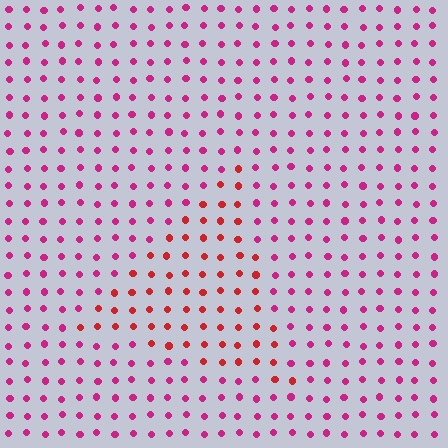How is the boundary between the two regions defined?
The boundary is defined purely by a slight shift in hue (about 33 degrees). Spacing, size, and orientation are identical on both sides.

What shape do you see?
I see a triangle.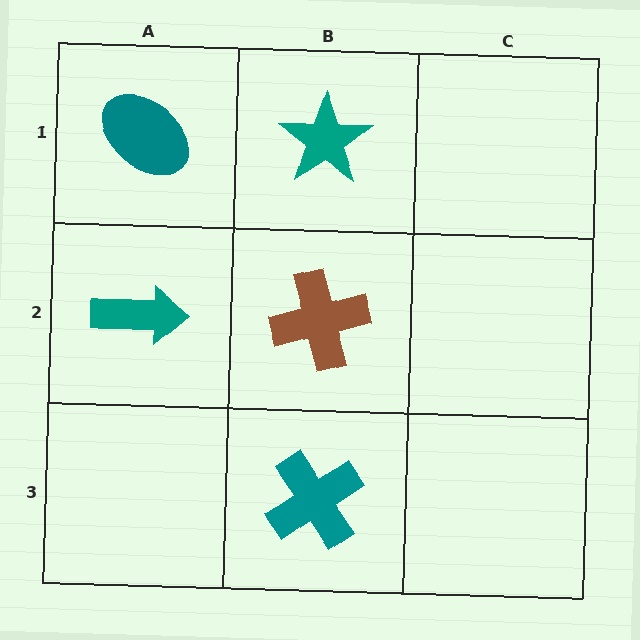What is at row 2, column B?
A brown cross.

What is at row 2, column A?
A teal arrow.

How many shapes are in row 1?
2 shapes.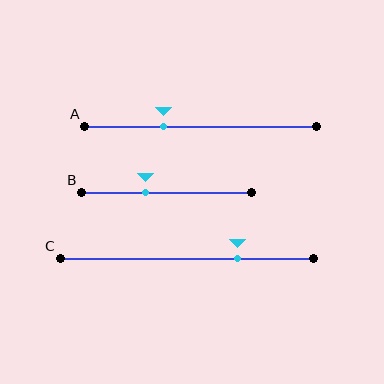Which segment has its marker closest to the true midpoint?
Segment B has its marker closest to the true midpoint.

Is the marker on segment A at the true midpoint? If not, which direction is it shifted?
No, the marker on segment A is shifted to the left by about 16% of the segment length.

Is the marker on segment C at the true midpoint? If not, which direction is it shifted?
No, the marker on segment C is shifted to the right by about 20% of the segment length.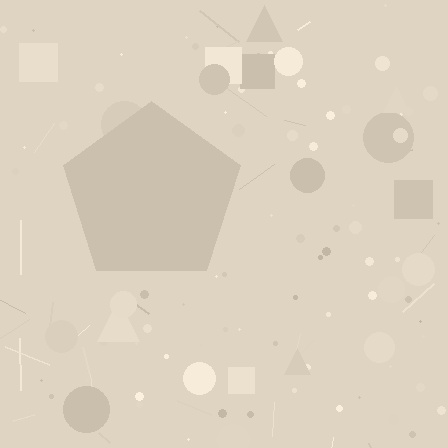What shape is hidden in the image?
A pentagon is hidden in the image.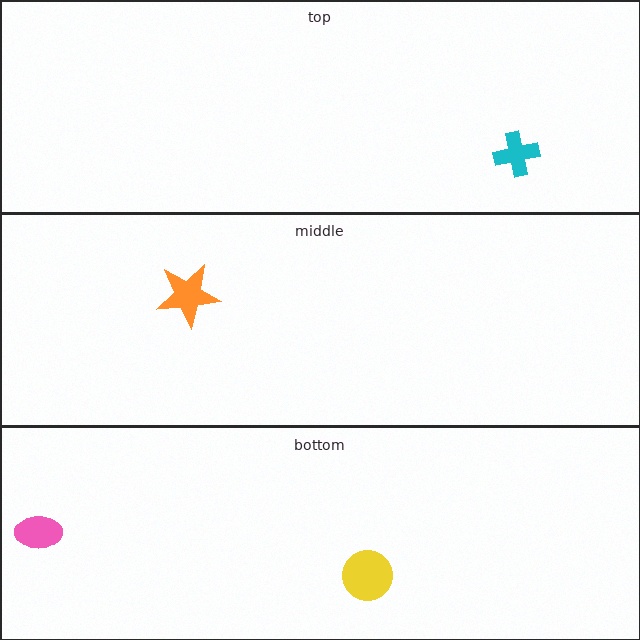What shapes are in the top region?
The cyan cross.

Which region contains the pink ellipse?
The bottom region.